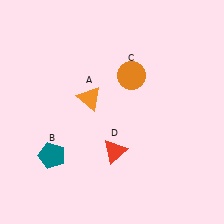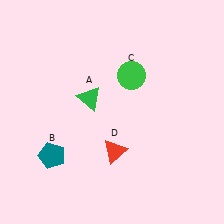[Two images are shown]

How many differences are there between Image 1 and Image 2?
There are 2 differences between the two images.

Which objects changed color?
A changed from orange to green. C changed from orange to green.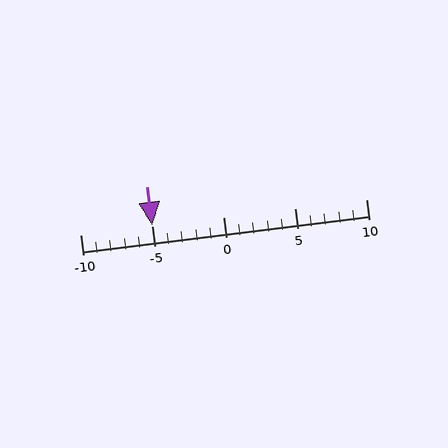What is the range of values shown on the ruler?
The ruler shows values from -10 to 10.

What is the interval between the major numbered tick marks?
The major tick marks are spaced 5 units apart.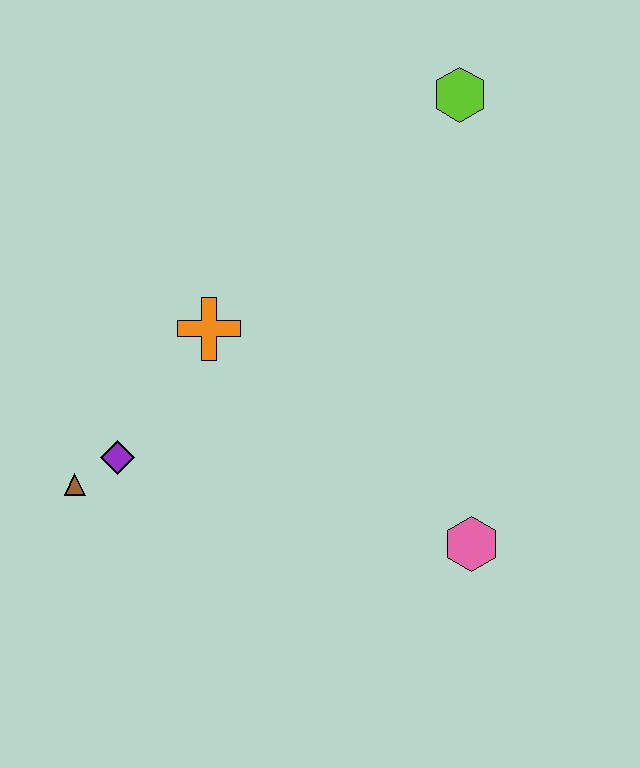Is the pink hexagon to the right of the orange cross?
Yes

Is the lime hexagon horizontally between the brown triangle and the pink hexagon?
Yes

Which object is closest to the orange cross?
The purple diamond is closest to the orange cross.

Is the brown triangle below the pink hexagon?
No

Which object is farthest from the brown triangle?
The lime hexagon is farthest from the brown triangle.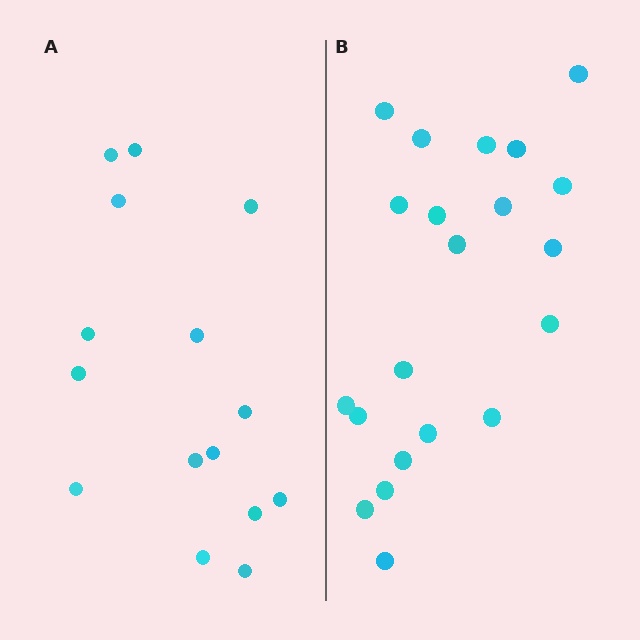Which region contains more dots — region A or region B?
Region B (the right region) has more dots.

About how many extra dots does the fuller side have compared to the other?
Region B has about 6 more dots than region A.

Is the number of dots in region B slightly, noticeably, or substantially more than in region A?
Region B has noticeably more, but not dramatically so. The ratio is roughly 1.4 to 1.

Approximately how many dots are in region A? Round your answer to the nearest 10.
About 20 dots. (The exact count is 15, which rounds to 20.)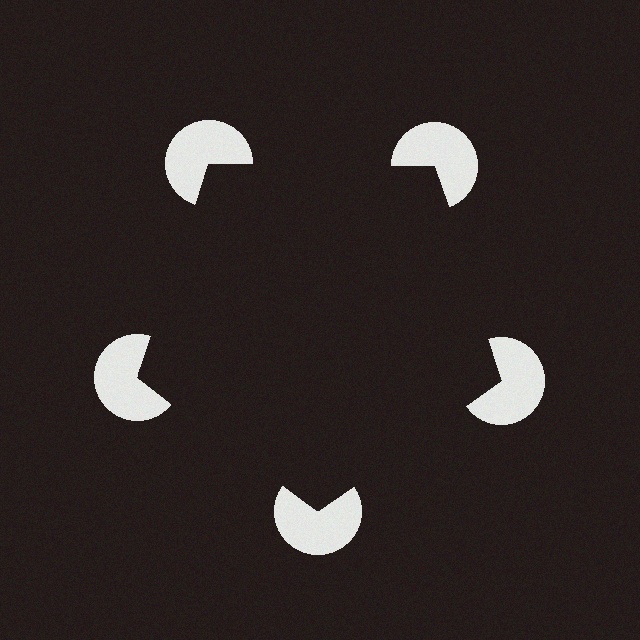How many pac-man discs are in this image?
There are 5 — one at each vertex of the illusory pentagon.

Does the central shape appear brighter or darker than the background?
It typically appears slightly darker than the background, even though no actual brightness change is drawn.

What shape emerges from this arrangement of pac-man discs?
An illusory pentagon — its edges are inferred from the aligned wedge cuts in the pac-man discs, not physically drawn.